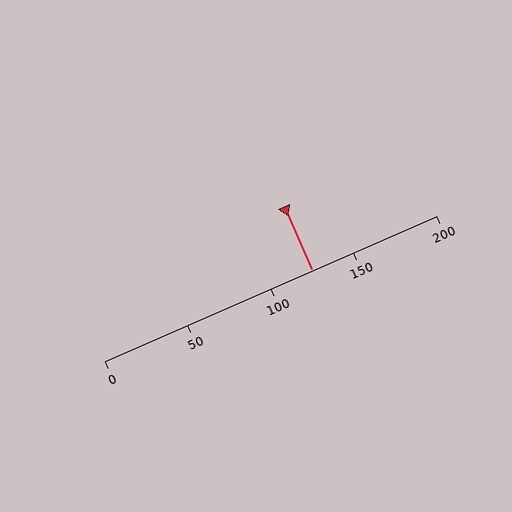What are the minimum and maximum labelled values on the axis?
The axis runs from 0 to 200.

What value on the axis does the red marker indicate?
The marker indicates approximately 125.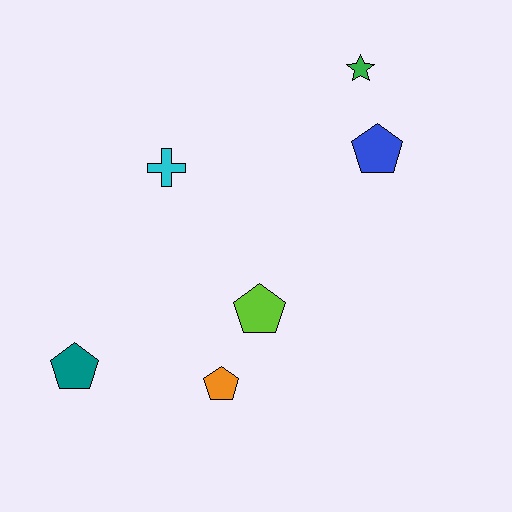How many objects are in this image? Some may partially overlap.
There are 6 objects.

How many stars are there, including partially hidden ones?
There is 1 star.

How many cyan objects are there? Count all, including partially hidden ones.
There is 1 cyan object.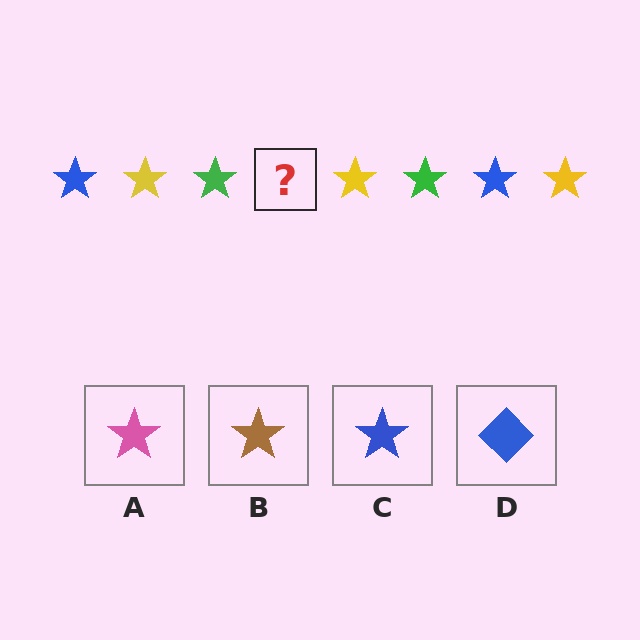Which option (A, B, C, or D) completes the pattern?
C.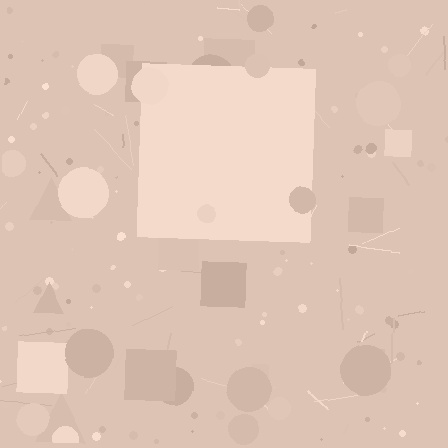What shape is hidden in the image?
A square is hidden in the image.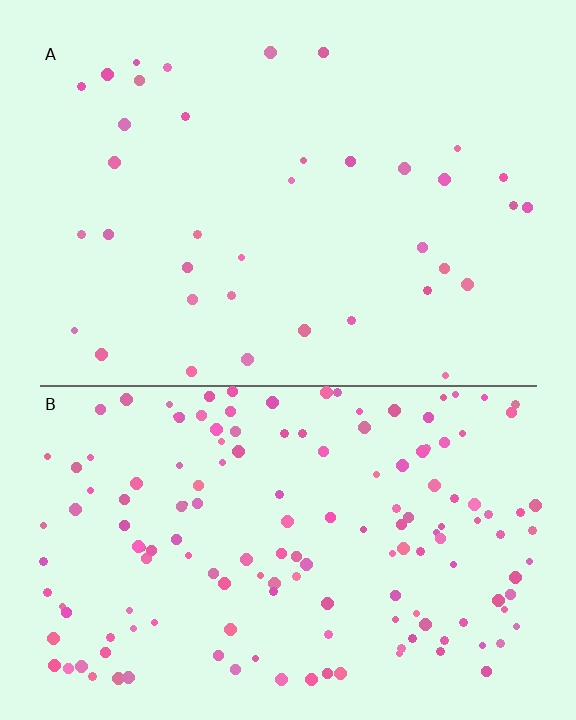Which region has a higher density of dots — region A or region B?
B (the bottom).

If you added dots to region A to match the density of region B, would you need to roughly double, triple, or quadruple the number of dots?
Approximately quadruple.